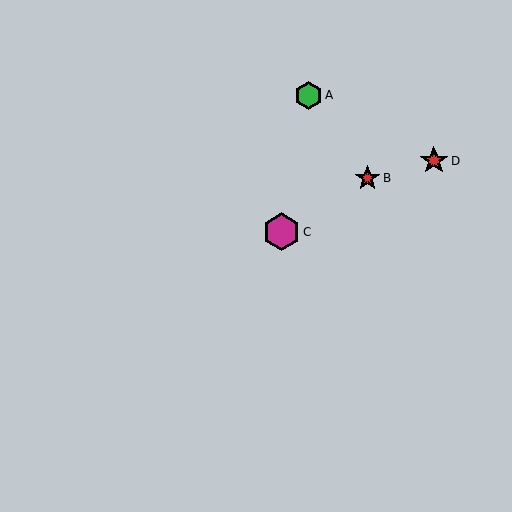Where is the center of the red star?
The center of the red star is at (434, 161).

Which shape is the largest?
The magenta hexagon (labeled C) is the largest.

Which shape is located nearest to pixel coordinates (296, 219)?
The magenta hexagon (labeled C) at (281, 232) is nearest to that location.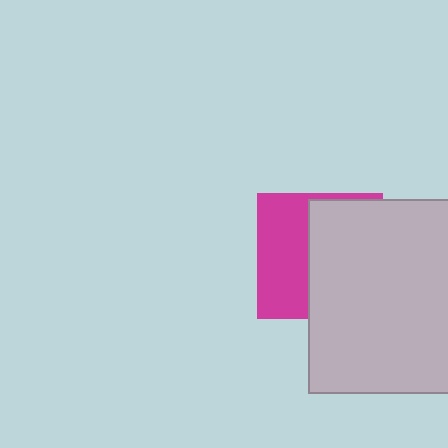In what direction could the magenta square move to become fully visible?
The magenta square could move left. That would shift it out from behind the light gray square entirely.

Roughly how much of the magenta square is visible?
A small part of it is visible (roughly 43%).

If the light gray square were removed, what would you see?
You would see the complete magenta square.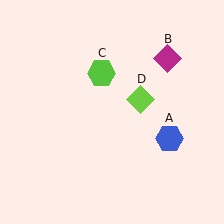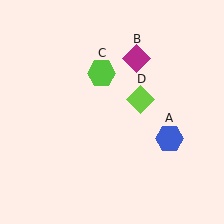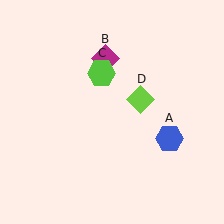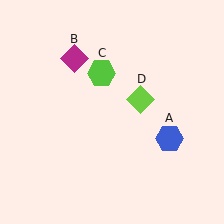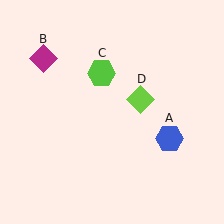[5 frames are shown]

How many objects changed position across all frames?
1 object changed position: magenta diamond (object B).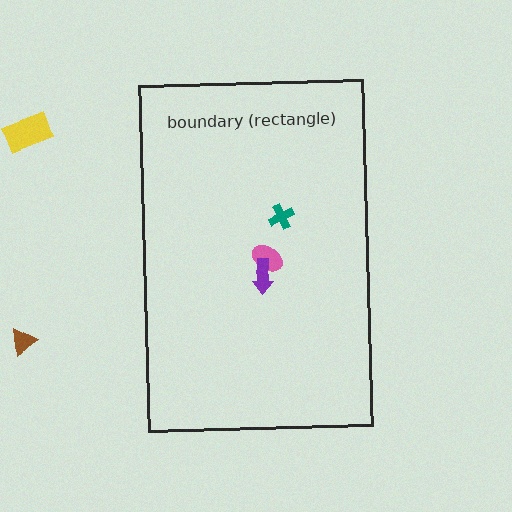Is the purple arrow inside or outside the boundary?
Inside.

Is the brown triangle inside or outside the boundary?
Outside.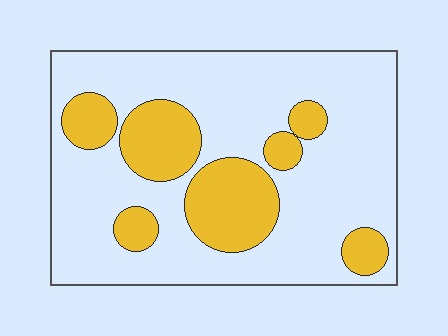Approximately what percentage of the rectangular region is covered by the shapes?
Approximately 25%.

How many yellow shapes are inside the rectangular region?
7.